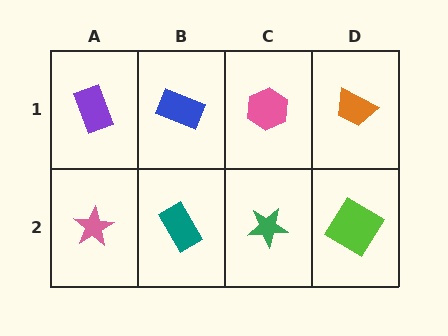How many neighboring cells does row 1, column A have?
2.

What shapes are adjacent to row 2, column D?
An orange trapezoid (row 1, column D), a green star (row 2, column C).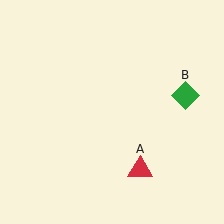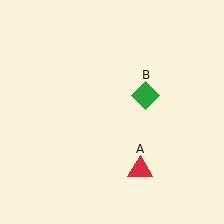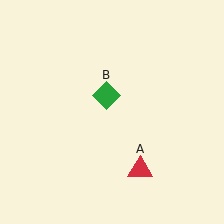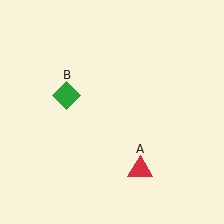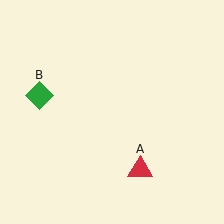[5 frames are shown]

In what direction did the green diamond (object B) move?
The green diamond (object B) moved left.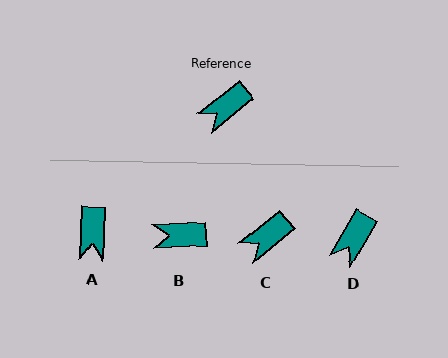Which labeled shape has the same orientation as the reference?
C.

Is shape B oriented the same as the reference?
No, it is off by about 36 degrees.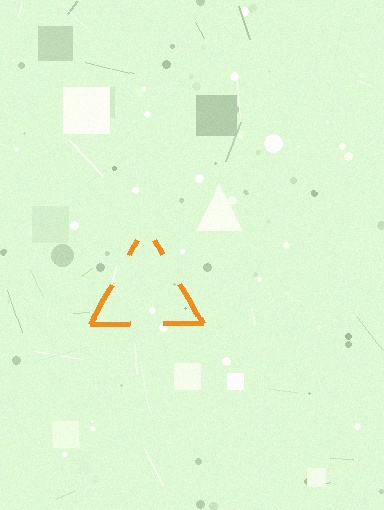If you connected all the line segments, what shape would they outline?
They would outline a triangle.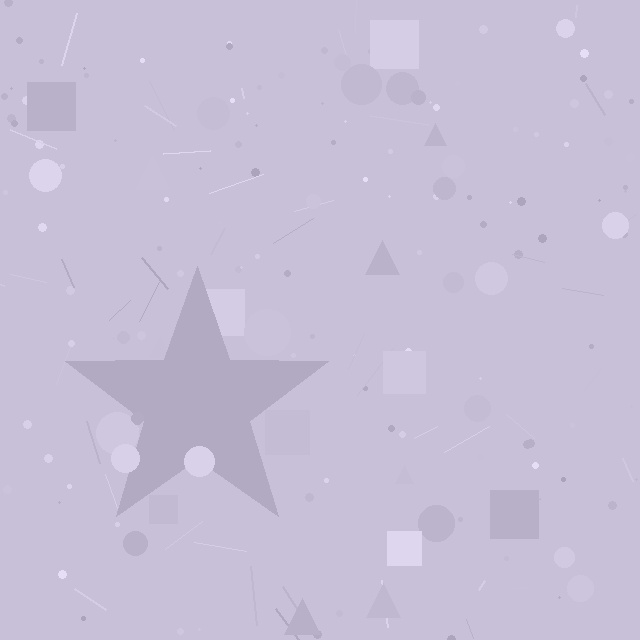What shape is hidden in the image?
A star is hidden in the image.